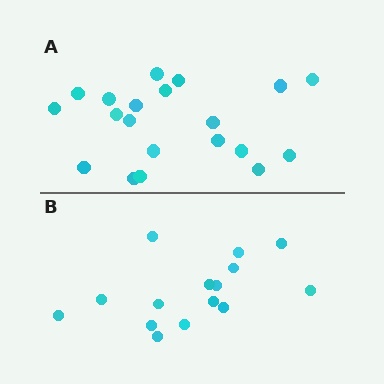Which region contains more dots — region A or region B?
Region A (the top region) has more dots.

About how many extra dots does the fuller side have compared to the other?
Region A has about 5 more dots than region B.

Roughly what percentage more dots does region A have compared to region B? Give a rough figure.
About 35% more.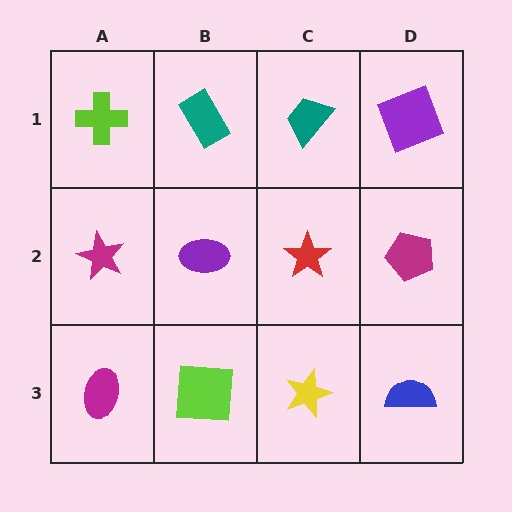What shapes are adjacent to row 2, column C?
A teal trapezoid (row 1, column C), a yellow star (row 3, column C), a purple ellipse (row 2, column B), a magenta pentagon (row 2, column D).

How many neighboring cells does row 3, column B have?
3.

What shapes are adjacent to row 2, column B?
A teal rectangle (row 1, column B), a lime square (row 3, column B), a magenta star (row 2, column A), a red star (row 2, column C).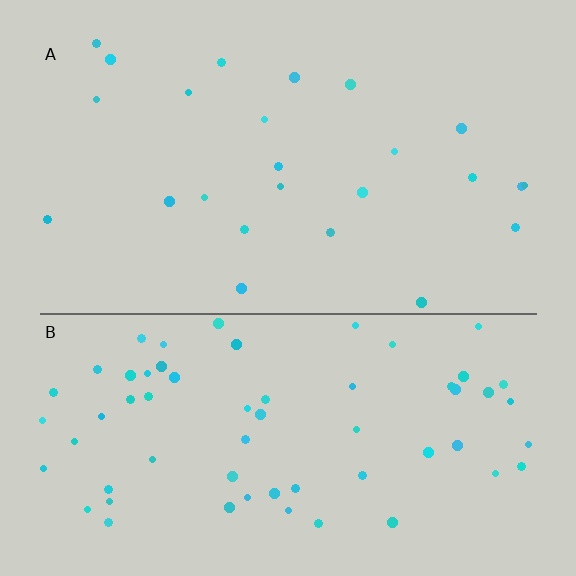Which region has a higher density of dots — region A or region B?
B (the bottom).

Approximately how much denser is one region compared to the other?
Approximately 2.6× — region B over region A.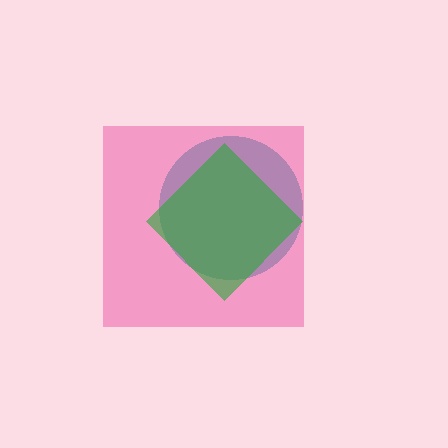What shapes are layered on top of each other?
The layered shapes are: a teal circle, a pink square, a green diamond.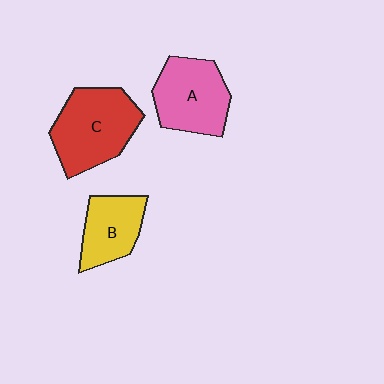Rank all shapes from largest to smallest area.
From largest to smallest: C (red), A (pink), B (yellow).